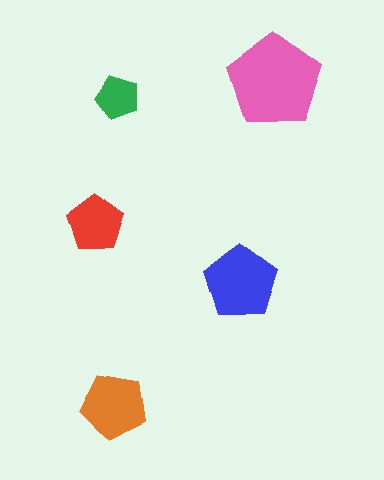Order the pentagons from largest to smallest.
the pink one, the blue one, the orange one, the red one, the green one.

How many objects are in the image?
There are 5 objects in the image.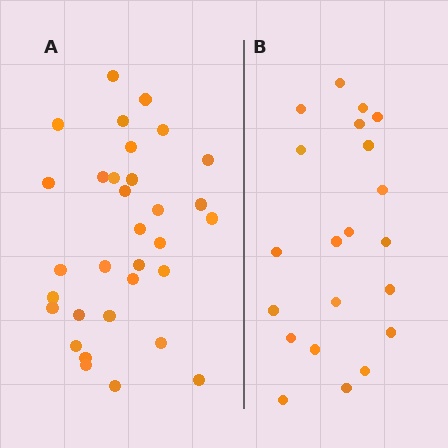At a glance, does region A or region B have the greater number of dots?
Region A (the left region) has more dots.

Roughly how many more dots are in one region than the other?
Region A has roughly 12 or so more dots than region B.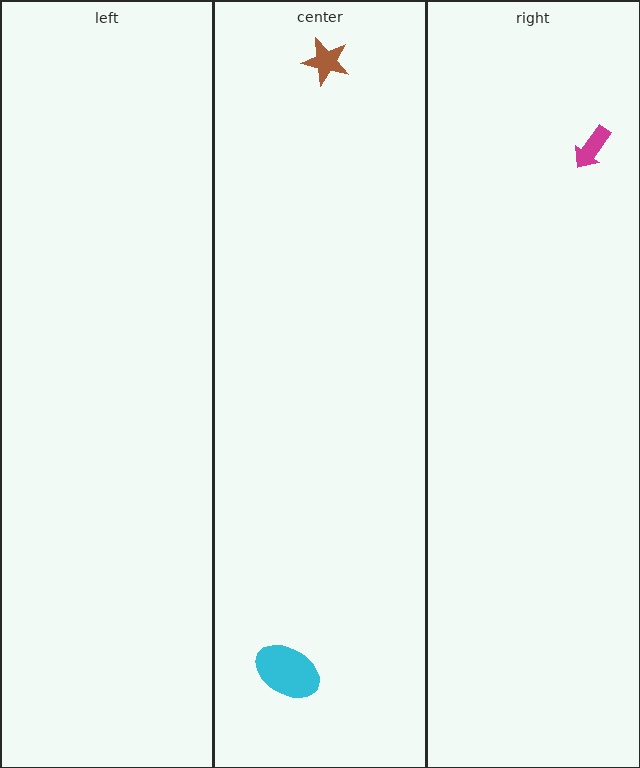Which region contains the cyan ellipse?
The center region.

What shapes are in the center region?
The brown star, the cyan ellipse.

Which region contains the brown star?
The center region.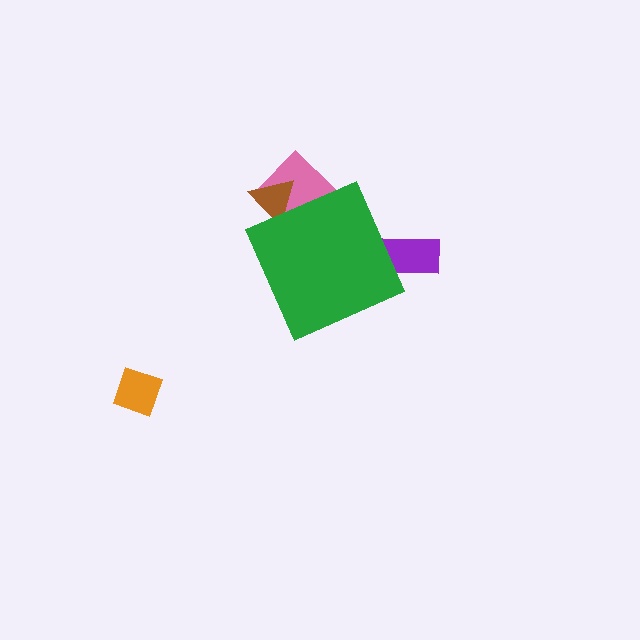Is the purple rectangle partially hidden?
Yes, the purple rectangle is partially hidden behind the green diamond.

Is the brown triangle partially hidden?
Yes, the brown triangle is partially hidden behind the green diamond.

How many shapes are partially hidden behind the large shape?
3 shapes are partially hidden.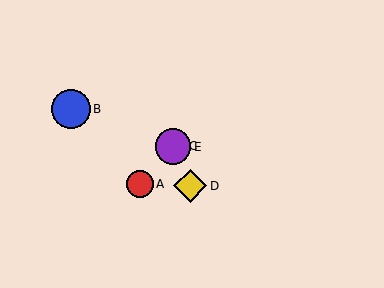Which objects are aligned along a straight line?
Objects A, C, E are aligned along a straight line.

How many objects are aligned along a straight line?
3 objects (A, C, E) are aligned along a straight line.